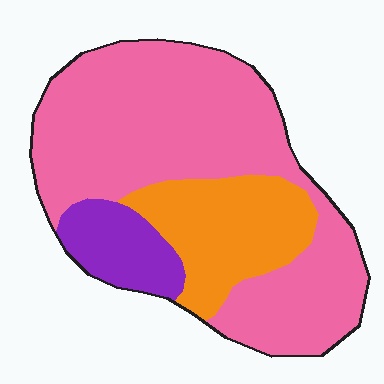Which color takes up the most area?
Pink, at roughly 65%.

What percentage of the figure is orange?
Orange covers 23% of the figure.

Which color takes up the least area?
Purple, at roughly 10%.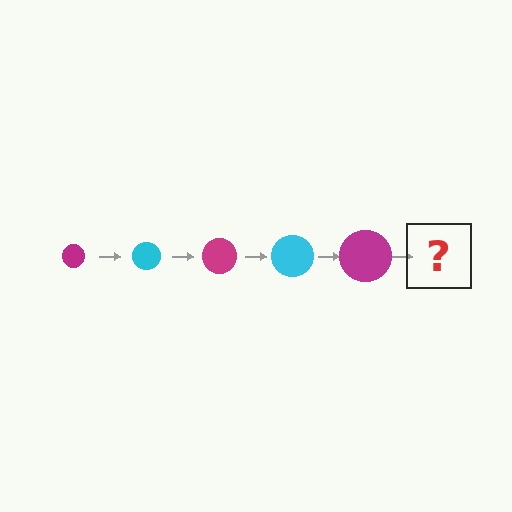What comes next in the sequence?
The next element should be a cyan circle, larger than the previous one.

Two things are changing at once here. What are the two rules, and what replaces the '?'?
The two rules are that the circle grows larger each step and the color cycles through magenta and cyan. The '?' should be a cyan circle, larger than the previous one.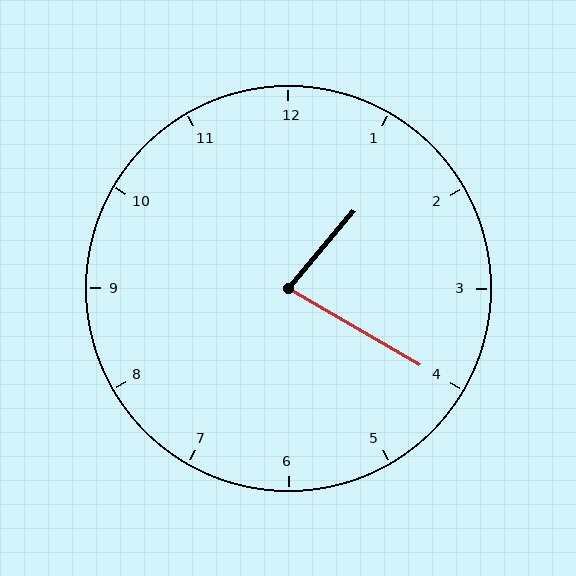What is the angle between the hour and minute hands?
Approximately 80 degrees.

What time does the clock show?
1:20.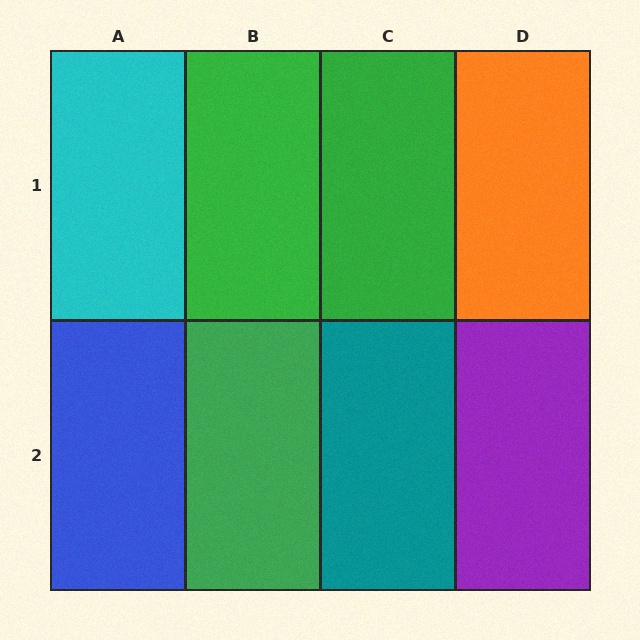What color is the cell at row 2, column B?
Green.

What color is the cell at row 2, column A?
Blue.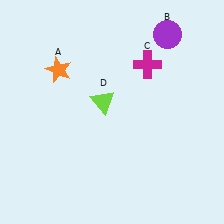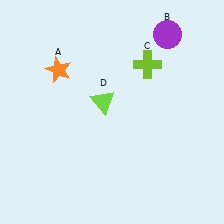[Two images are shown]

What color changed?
The cross (C) changed from magenta in Image 1 to lime in Image 2.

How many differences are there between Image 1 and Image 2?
There is 1 difference between the two images.